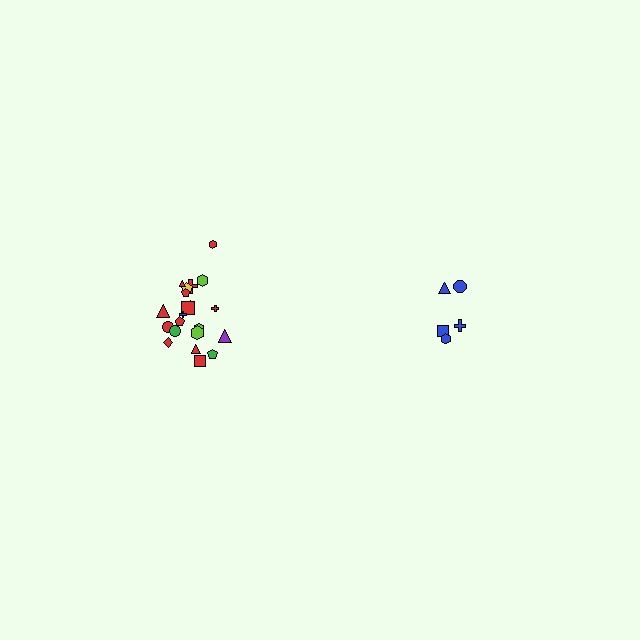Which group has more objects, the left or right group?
The left group.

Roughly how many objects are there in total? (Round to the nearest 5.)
Roughly 25 objects in total.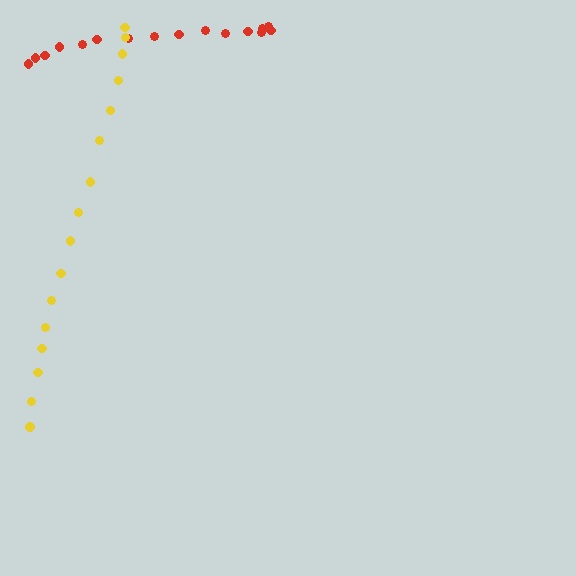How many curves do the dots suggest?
There are 2 distinct paths.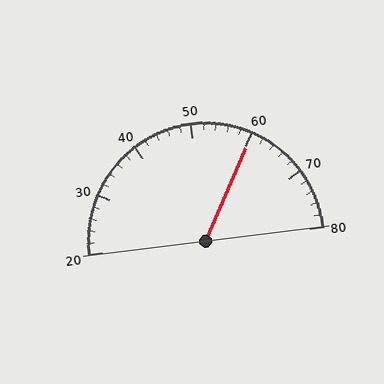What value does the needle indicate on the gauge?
The needle indicates approximately 60.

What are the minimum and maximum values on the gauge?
The gauge ranges from 20 to 80.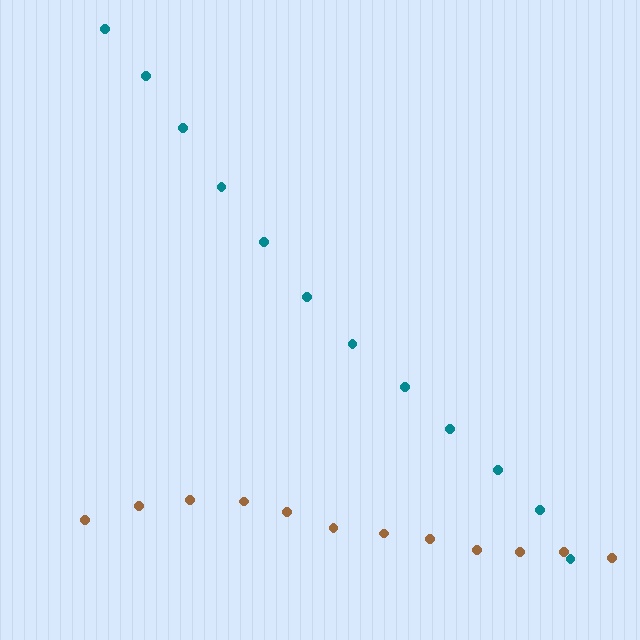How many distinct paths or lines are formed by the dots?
There are 2 distinct paths.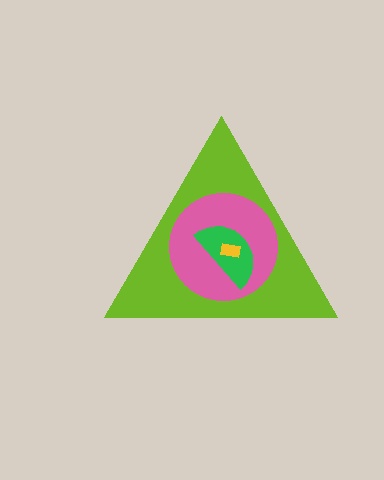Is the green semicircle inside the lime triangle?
Yes.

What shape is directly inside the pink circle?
The green semicircle.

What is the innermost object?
The yellow rectangle.